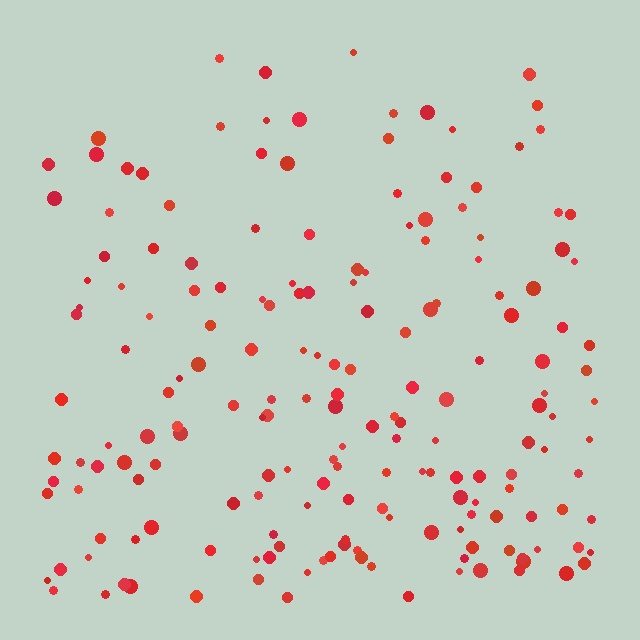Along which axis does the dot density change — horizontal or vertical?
Vertical.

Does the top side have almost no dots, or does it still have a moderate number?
Still a moderate number, just noticeably fewer than the bottom.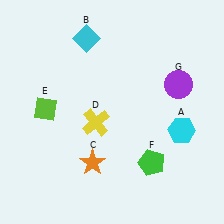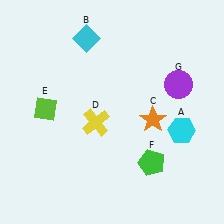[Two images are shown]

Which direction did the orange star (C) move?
The orange star (C) moved right.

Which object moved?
The orange star (C) moved right.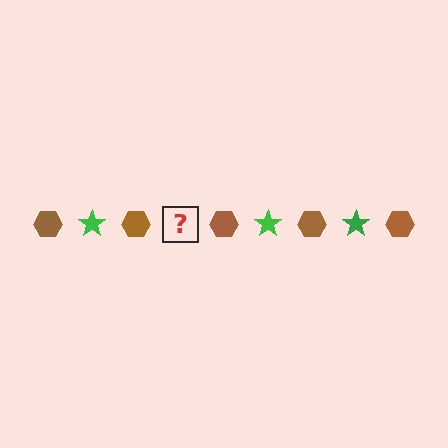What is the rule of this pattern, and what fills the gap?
The rule is that the pattern alternates between brown hexagon and green star. The gap should be filled with a green star.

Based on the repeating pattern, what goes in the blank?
The blank should be a green star.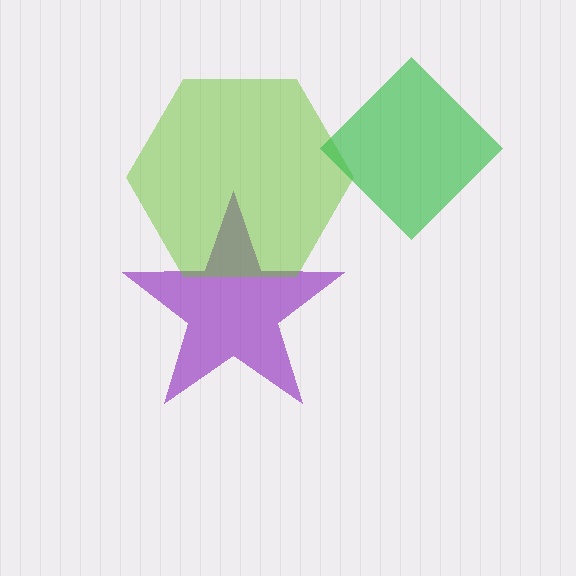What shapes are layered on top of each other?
The layered shapes are: a purple star, a lime hexagon, a green diamond.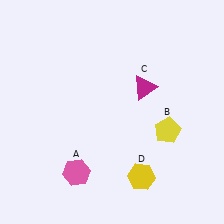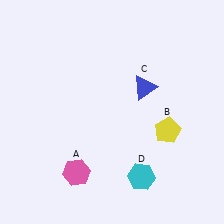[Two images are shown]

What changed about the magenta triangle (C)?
In Image 1, C is magenta. In Image 2, it changed to blue.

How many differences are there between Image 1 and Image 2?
There are 2 differences between the two images.